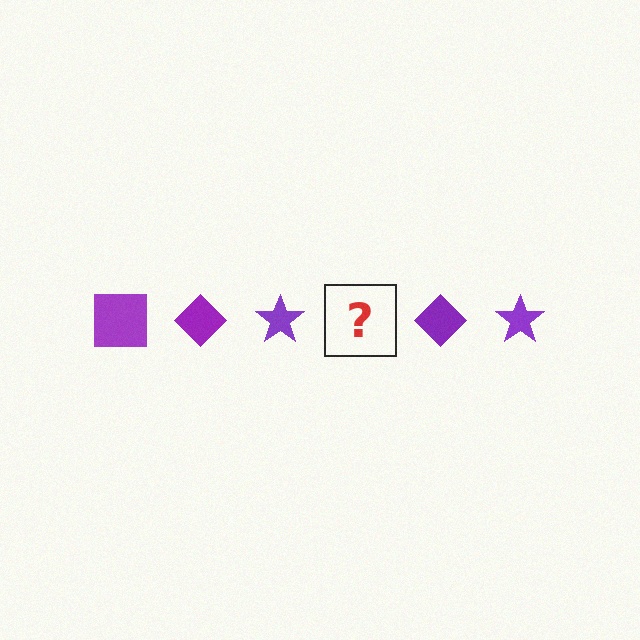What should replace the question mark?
The question mark should be replaced with a purple square.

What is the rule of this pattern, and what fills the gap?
The rule is that the pattern cycles through square, diamond, star shapes in purple. The gap should be filled with a purple square.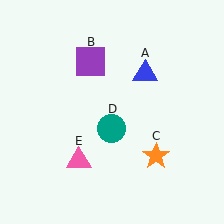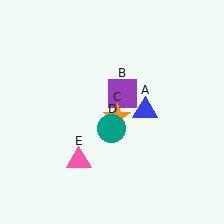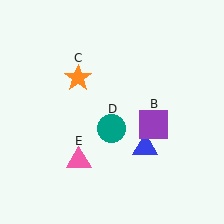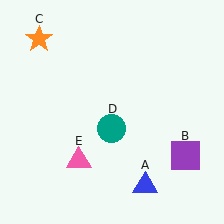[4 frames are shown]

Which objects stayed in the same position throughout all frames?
Teal circle (object D) and pink triangle (object E) remained stationary.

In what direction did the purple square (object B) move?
The purple square (object B) moved down and to the right.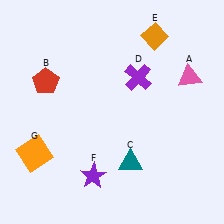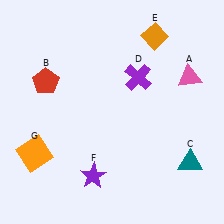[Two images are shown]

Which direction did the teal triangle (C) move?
The teal triangle (C) moved right.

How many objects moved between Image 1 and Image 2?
1 object moved between the two images.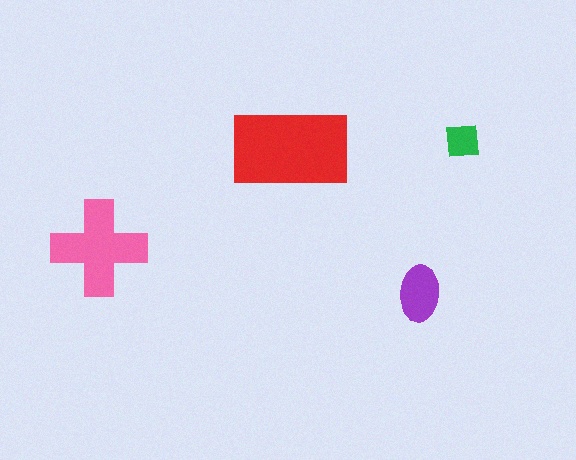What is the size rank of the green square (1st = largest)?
4th.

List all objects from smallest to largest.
The green square, the purple ellipse, the pink cross, the red rectangle.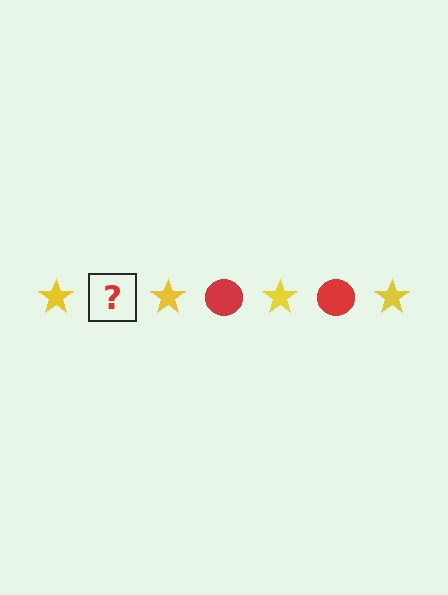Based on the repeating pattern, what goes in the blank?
The blank should be a red circle.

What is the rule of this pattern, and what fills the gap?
The rule is that the pattern alternates between yellow star and red circle. The gap should be filled with a red circle.